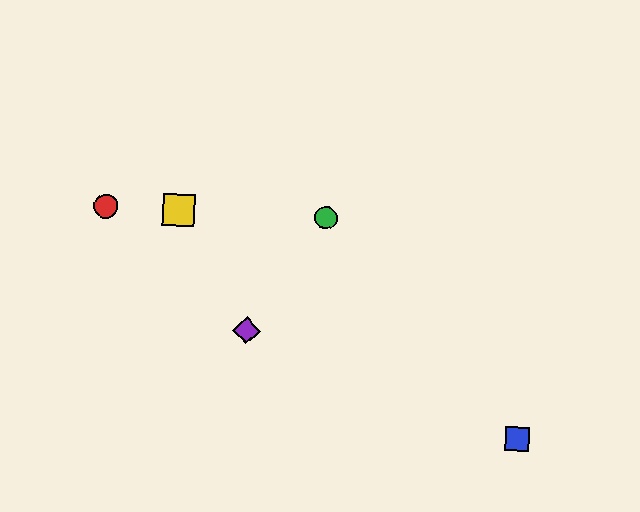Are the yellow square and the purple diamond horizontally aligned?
No, the yellow square is at y≈210 and the purple diamond is at y≈331.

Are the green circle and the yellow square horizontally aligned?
Yes, both are at y≈218.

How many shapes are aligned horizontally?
3 shapes (the red circle, the green circle, the yellow square) are aligned horizontally.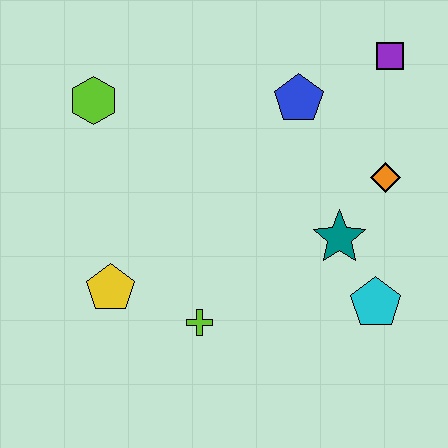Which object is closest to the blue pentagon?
The purple square is closest to the blue pentagon.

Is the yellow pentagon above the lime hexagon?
No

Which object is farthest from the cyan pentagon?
The lime hexagon is farthest from the cyan pentagon.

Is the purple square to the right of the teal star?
Yes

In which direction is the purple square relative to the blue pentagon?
The purple square is to the right of the blue pentagon.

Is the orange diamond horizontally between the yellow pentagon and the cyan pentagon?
No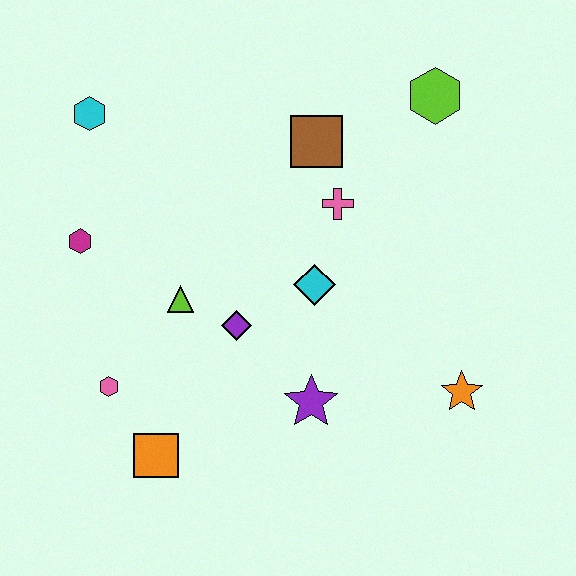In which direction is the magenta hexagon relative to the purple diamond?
The magenta hexagon is to the left of the purple diamond.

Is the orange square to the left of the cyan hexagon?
No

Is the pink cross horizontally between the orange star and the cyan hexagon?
Yes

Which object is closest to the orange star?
The purple star is closest to the orange star.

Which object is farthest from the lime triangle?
The lime hexagon is farthest from the lime triangle.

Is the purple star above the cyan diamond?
No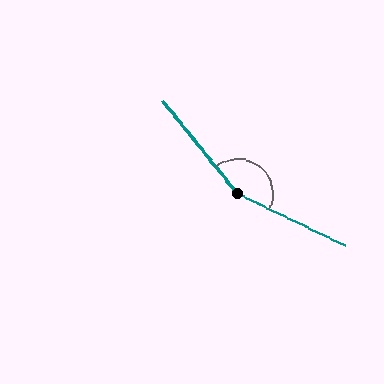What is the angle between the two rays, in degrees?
Approximately 155 degrees.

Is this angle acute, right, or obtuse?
It is obtuse.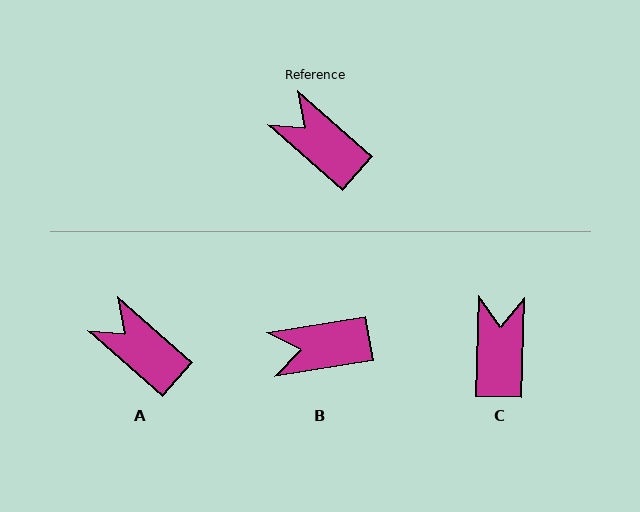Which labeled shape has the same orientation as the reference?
A.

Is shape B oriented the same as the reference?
No, it is off by about 51 degrees.